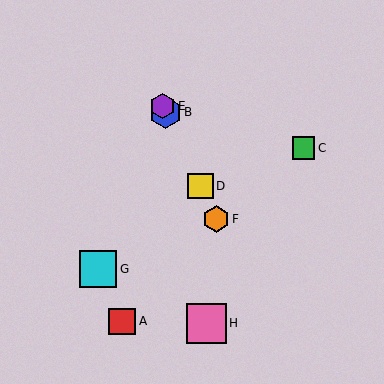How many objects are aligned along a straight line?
4 objects (B, D, E, F) are aligned along a straight line.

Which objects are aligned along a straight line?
Objects B, D, E, F are aligned along a straight line.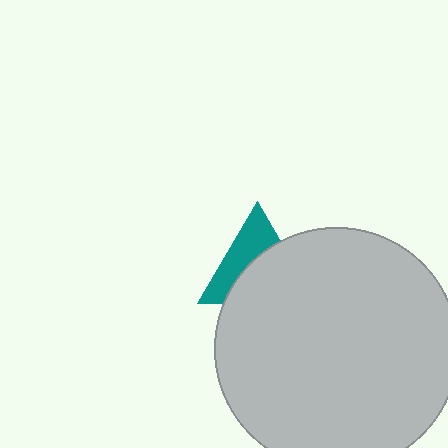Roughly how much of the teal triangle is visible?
A small part of it is visible (roughly 45%).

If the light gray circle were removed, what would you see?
You would see the complete teal triangle.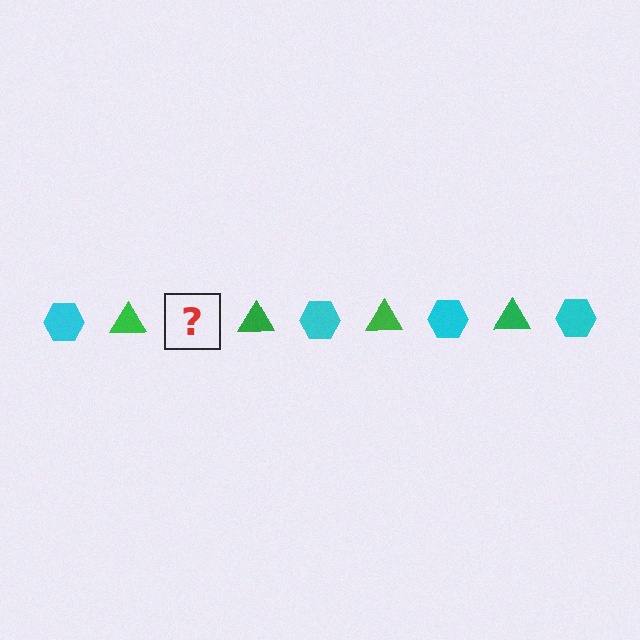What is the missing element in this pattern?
The missing element is a cyan hexagon.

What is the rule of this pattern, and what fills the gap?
The rule is that the pattern alternates between cyan hexagon and green triangle. The gap should be filled with a cyan hexagon.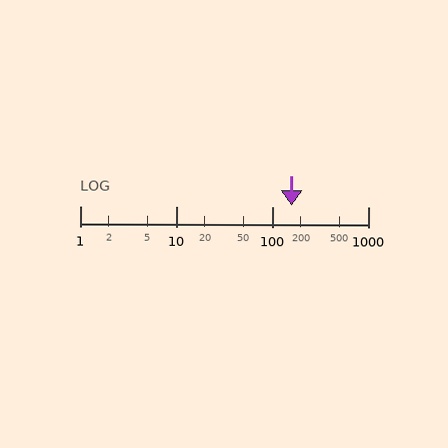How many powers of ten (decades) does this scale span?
The scale spans 3 decades, from 1 to 1000.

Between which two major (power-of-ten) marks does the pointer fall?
The pointer is between 100 and 1000.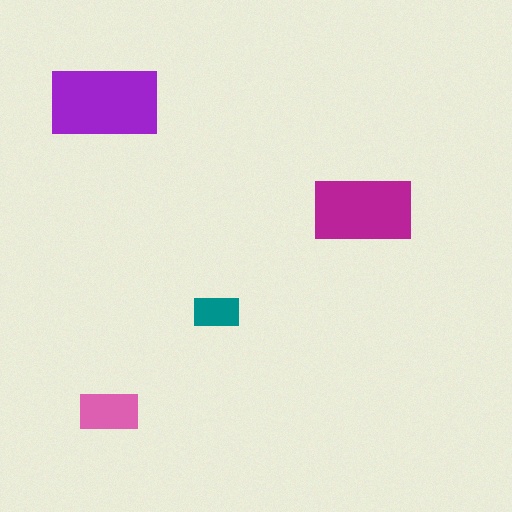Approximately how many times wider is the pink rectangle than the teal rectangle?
About 1.5 times wider.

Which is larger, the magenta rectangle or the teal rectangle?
The magenta one.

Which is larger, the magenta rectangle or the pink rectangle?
The magenta one.